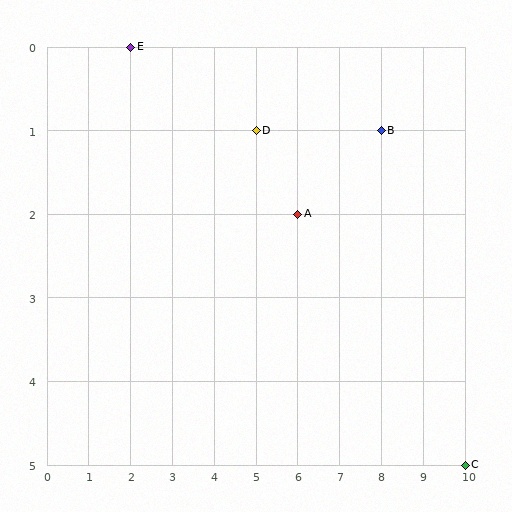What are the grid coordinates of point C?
Point C is at grid coordinates (10, 5).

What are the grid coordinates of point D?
Point D is at grid coordinates (5, 1).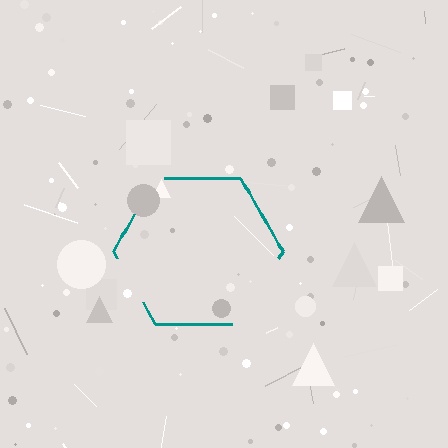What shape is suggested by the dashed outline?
The dashed outline suggests a hexagon.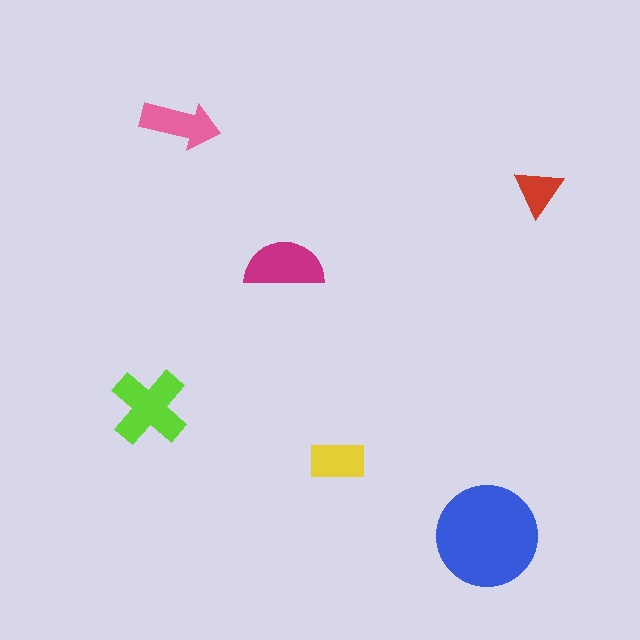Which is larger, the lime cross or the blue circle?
The blue circle.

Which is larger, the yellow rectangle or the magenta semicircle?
The magenta semicircle.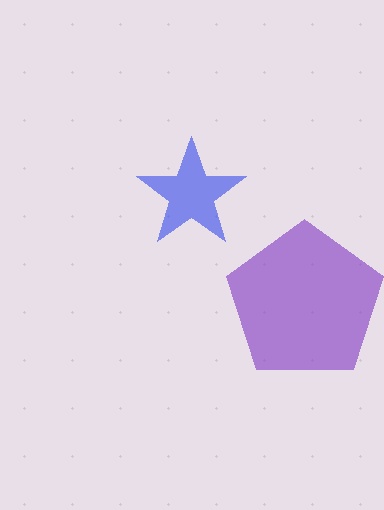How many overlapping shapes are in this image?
There are 2 overlapping shapes in the image.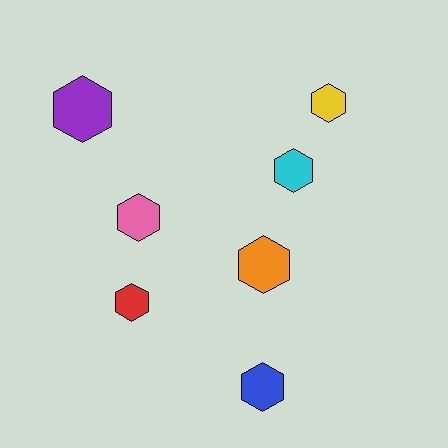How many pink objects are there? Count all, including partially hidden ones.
There is 1 pink object.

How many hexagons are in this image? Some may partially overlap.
There are 7 hexagons.